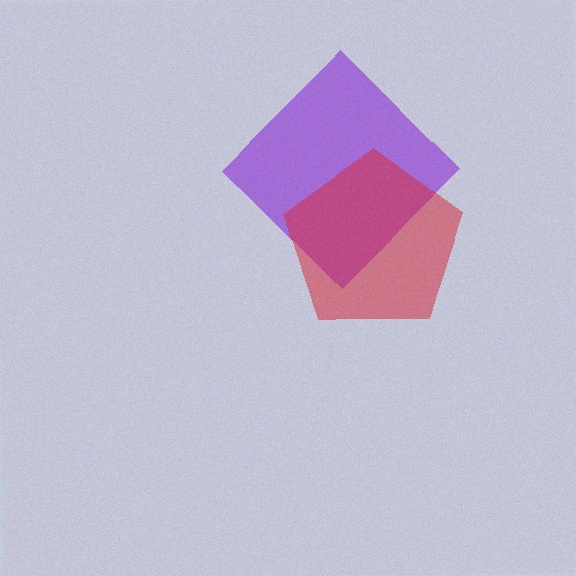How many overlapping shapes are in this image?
There are 2 overlapping shapes in the image.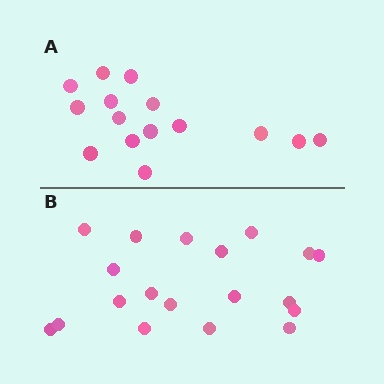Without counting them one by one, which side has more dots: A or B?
Region B (the bottom region) has more dots.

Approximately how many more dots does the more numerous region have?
Region B has about 4 more dots than region A.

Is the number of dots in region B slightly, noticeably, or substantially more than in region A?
Region B has noticeably more, but not dramatically so. The ratio is roughly 1.3 to 1.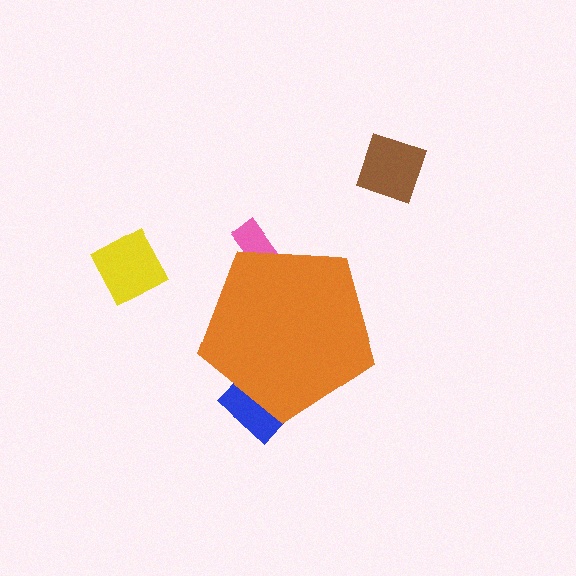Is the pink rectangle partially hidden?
Yes, the pink rectangle is partially hidden behind the orange pentagon.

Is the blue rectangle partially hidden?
Yes, the blue rectangle is partially hidden behind the orange pentagon.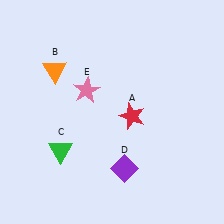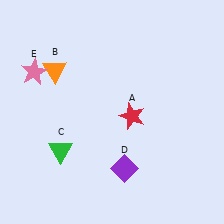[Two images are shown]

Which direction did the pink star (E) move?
The pink star (E) moved left.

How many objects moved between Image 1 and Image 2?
1 object moved between the two images.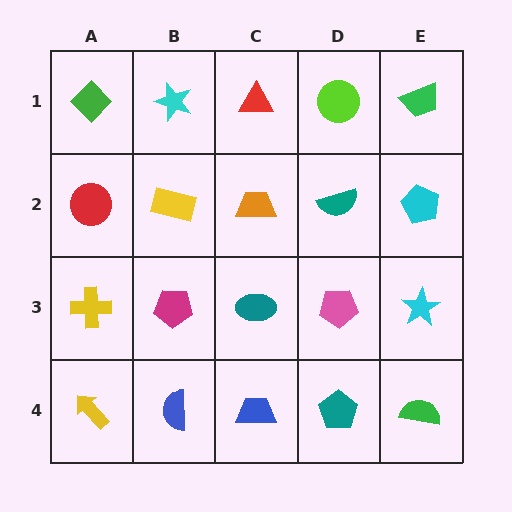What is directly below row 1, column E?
A cyan pentagon.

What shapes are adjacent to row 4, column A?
A yellow cross (row 3, column A), a blue semicircle (row 4, column B).